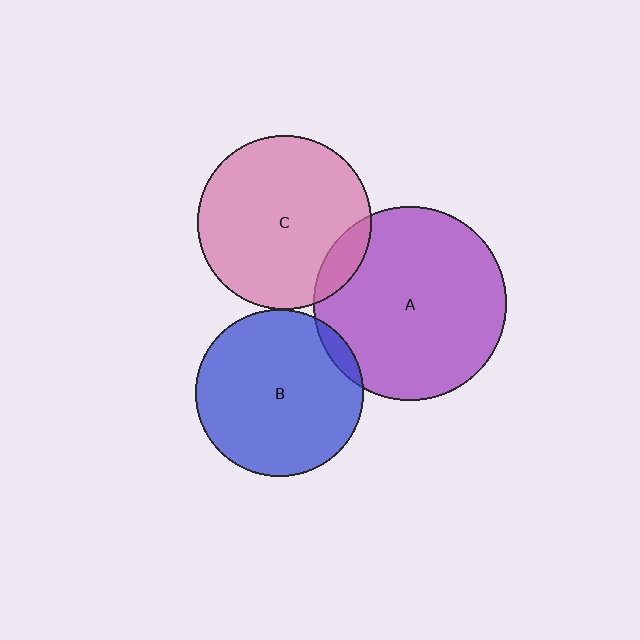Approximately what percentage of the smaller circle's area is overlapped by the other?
Approximately 5%.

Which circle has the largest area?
Circle A (purple).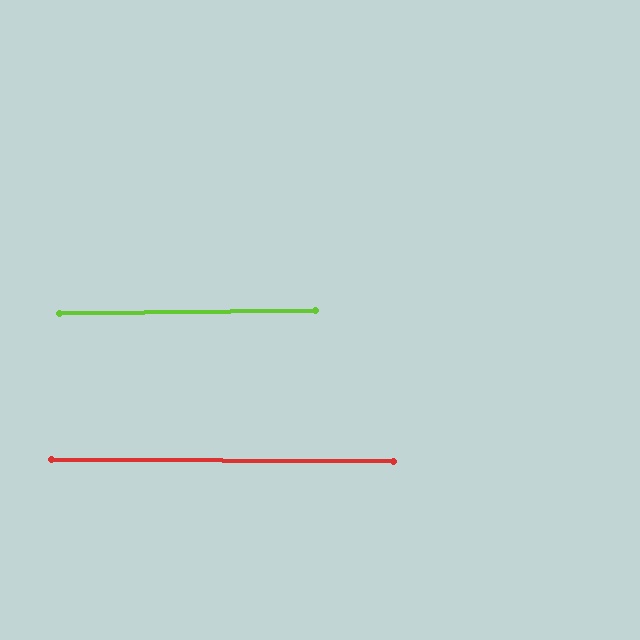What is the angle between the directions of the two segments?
Approximately 1 degree.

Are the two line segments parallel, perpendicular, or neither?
Parallel — their directions differ by only 1.0°.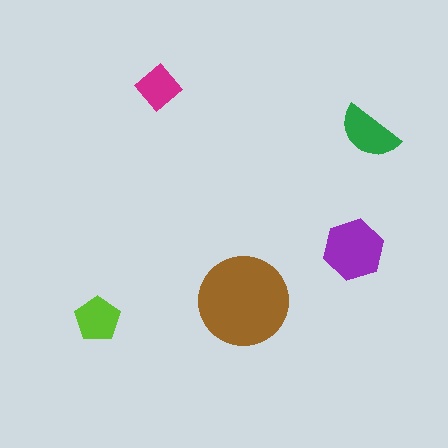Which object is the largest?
The brown circle.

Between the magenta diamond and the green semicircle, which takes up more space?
The green semicircle.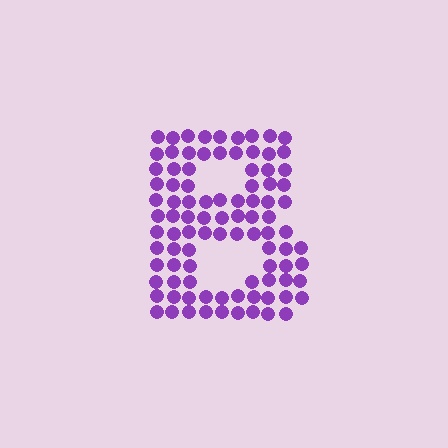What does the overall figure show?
The overall figure shows the letter B.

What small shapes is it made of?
It is made of small circles.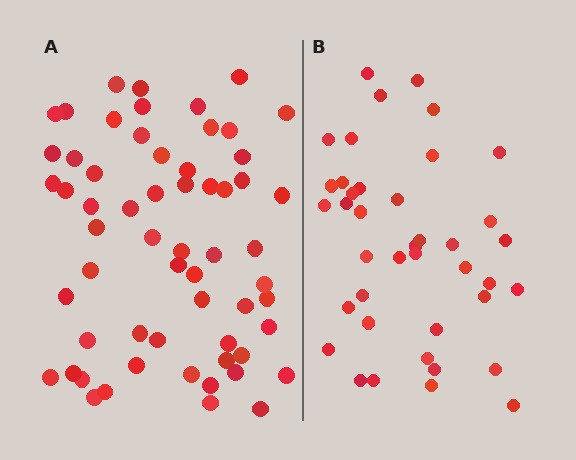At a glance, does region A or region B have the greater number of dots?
Region A (the left region) has more dots.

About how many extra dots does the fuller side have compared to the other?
Region A has approximately 20 more dots than region B.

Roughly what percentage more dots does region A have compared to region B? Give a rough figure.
About 50% more.